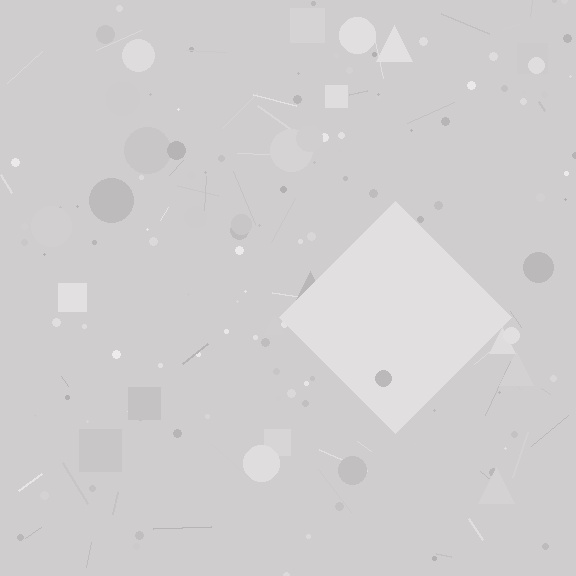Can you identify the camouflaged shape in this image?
The camouflaged shape is a diamond.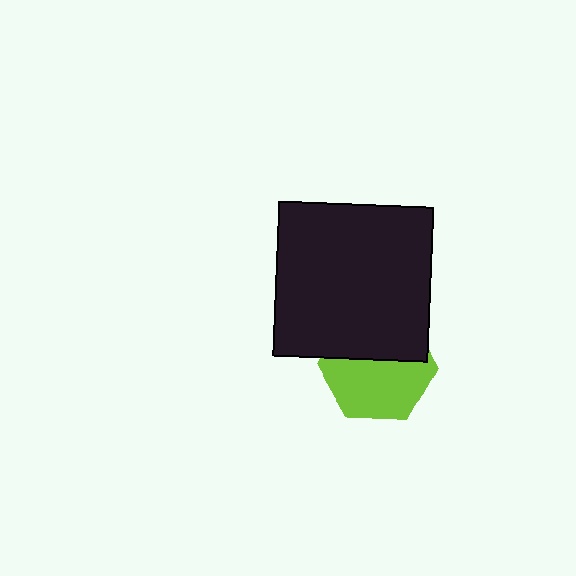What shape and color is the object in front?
The object in front is a black square.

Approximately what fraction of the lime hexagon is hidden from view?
Roughly 43% of the lime hexagon is hidden behind the black square.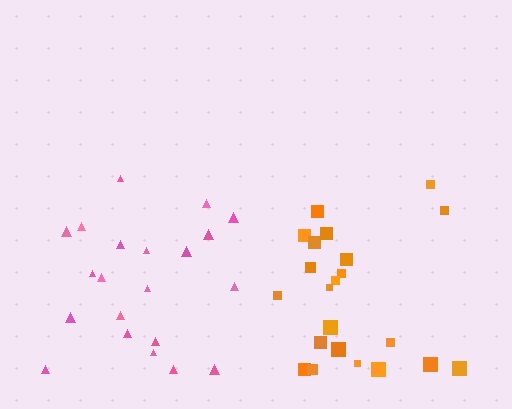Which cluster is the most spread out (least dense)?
Pink.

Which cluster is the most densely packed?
Orange.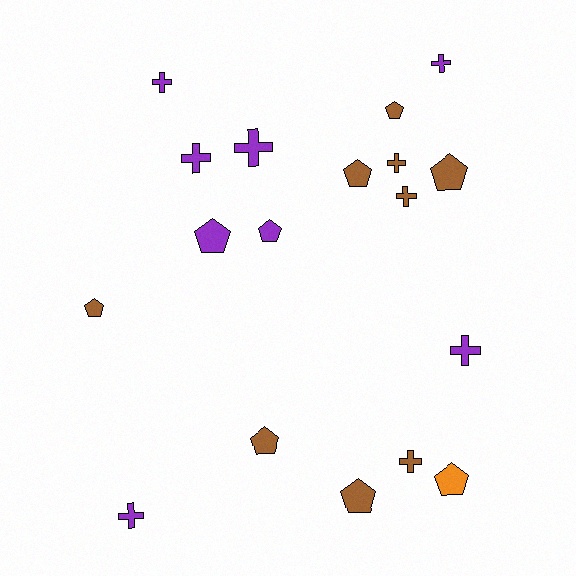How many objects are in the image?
There are 18 objects.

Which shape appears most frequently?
Pentagon, with 9 objects.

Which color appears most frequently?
Brown, with 9 objects.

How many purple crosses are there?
There are 6 purple crosses.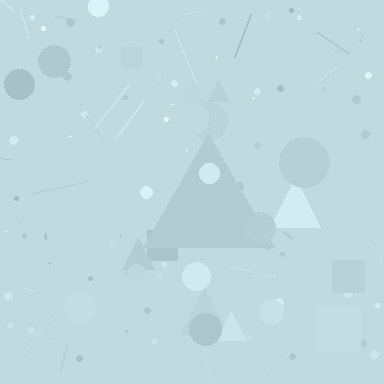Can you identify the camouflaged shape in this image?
The camouflaged shape is a triangle.